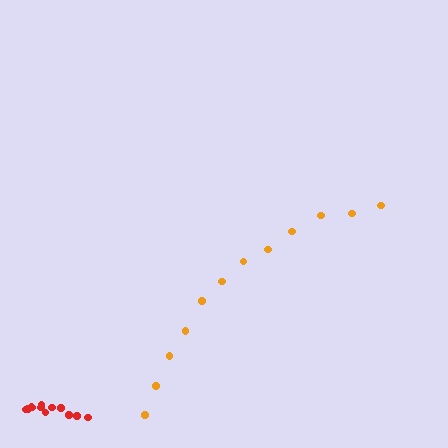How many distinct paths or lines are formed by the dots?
There are 2 distinct paths.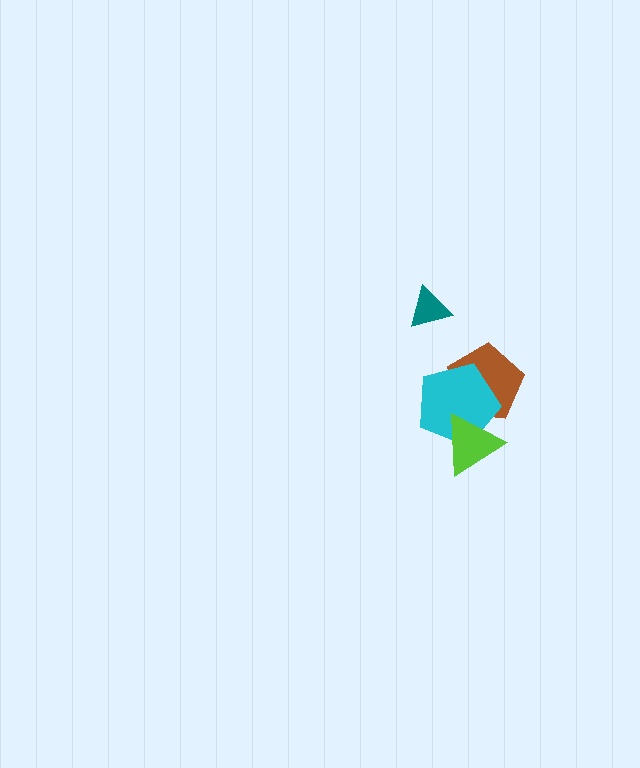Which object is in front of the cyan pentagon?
The lime triangle is in front of the cyan pentagon.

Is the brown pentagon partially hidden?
Yes, it is partially covered by another shape.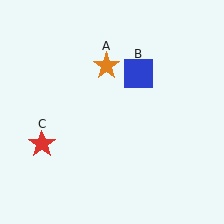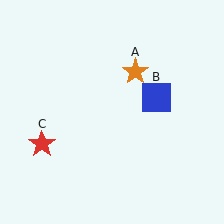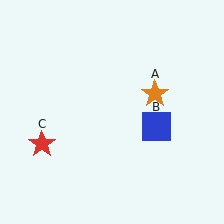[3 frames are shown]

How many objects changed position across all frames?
2 objects changed position: orange star (object A), blue square (object B).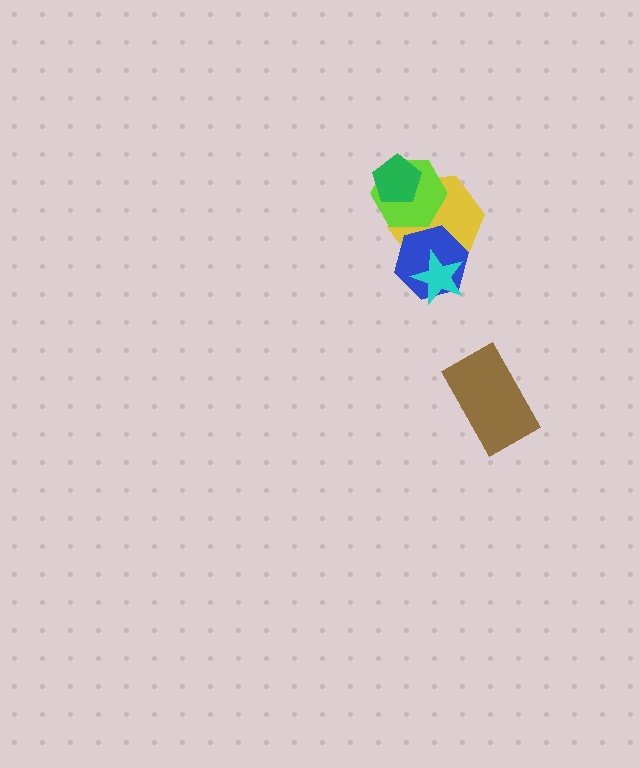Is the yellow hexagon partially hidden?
Yes, it is partially covered by another shape.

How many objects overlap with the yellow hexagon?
4 objects overlap with the yellow hexagon.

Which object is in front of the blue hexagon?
The cyan star is in front of the blue hexagon.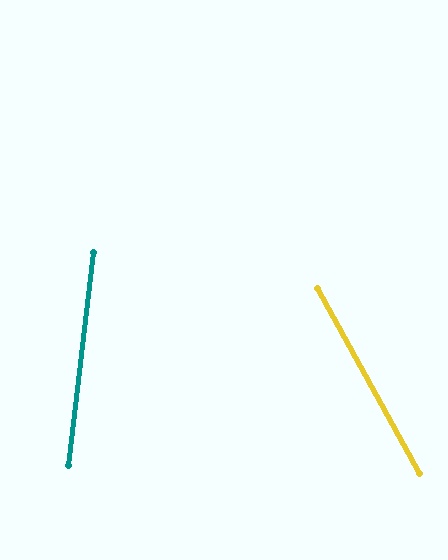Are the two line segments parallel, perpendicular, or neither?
Neither parallel nor perpendicular — they differ by about 36°.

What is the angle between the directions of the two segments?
Approximately 36 degrees.